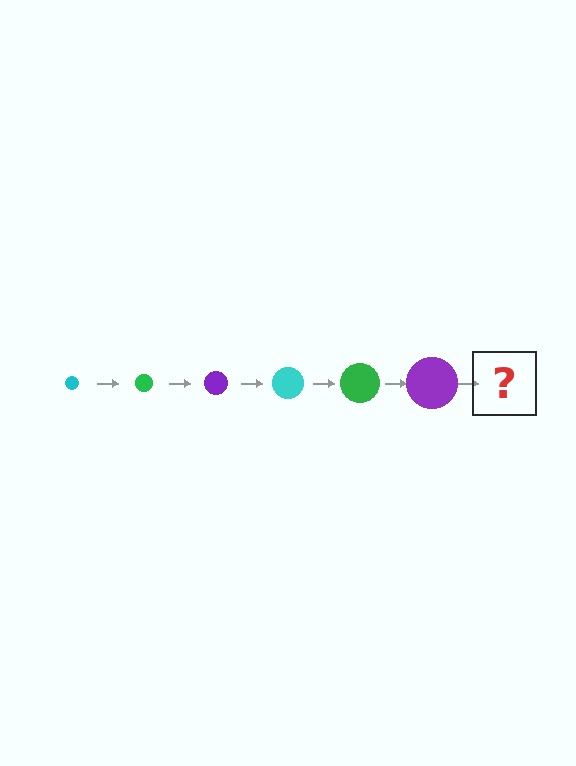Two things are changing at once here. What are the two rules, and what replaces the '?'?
The two rules are that the circle grows larger each step and the color cycles through cyan, green, and purple. The '?' should be a cyan circle, larger than the previous one.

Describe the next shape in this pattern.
It should be a cyan circle, larger than the previous one.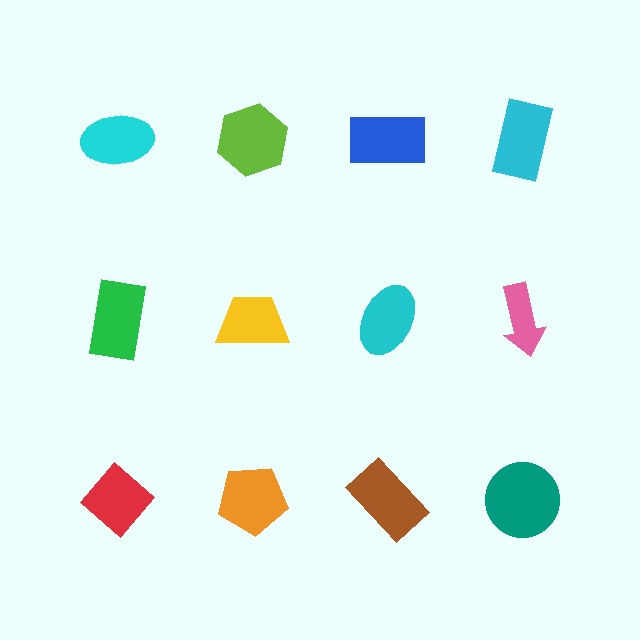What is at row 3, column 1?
A red diamond.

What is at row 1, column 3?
A blue rectangle.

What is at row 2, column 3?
A cyan ellipse.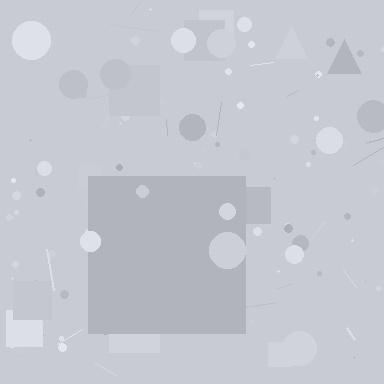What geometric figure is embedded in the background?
A square is embedded in the background.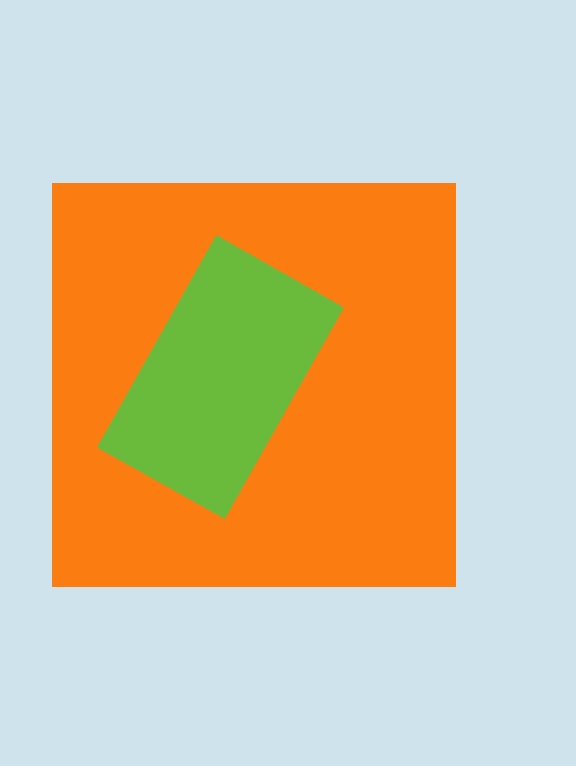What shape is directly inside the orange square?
The lime rectangle.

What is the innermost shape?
The lime rectangle.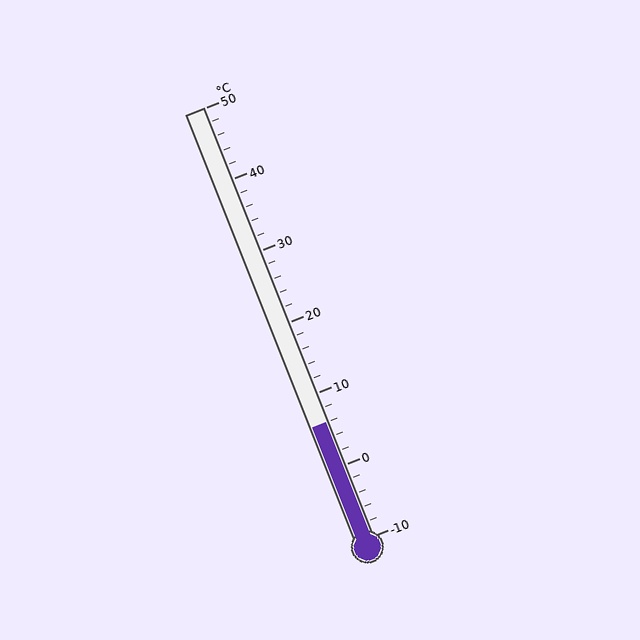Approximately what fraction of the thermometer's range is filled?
The thermometer is filled to approximately 25% of its range.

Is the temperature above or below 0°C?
The temperature is above 0°C.